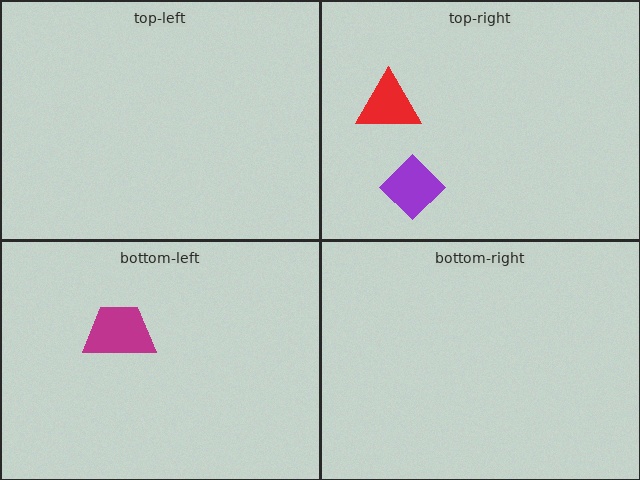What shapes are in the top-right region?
The red triangle, the purple diamond.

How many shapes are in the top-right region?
2.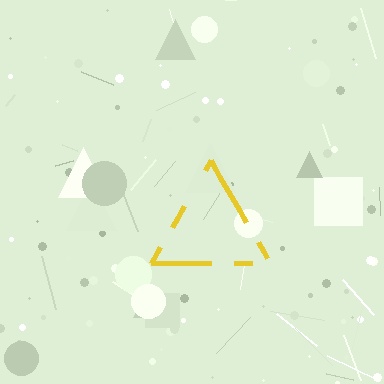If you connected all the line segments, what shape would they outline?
They would outline a triangle.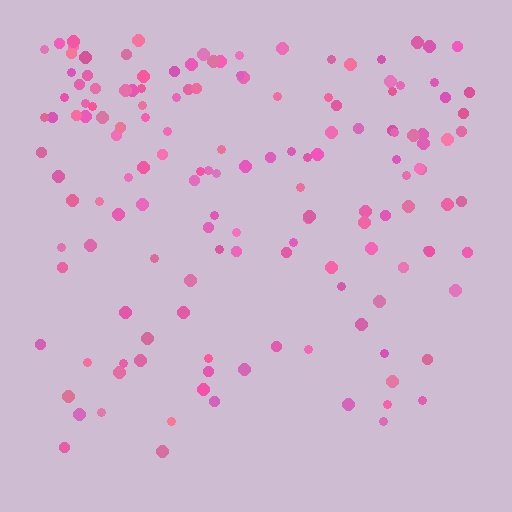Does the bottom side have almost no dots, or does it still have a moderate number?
Still a moderate number, just noticeably fewer than the top.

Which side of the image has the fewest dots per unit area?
The bottom.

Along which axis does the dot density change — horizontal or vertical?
Vertical.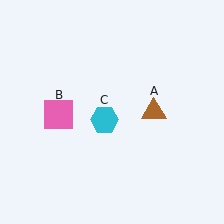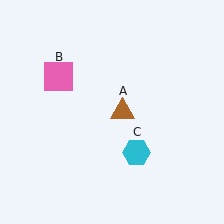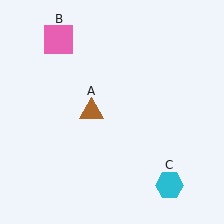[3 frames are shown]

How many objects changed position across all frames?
3 objects changed position: brown triangle (object A), pink square (object B), cyan hexagon (object C).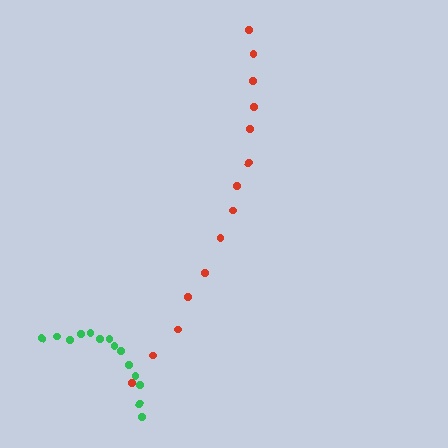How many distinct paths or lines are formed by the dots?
There are 2 distinct paths.